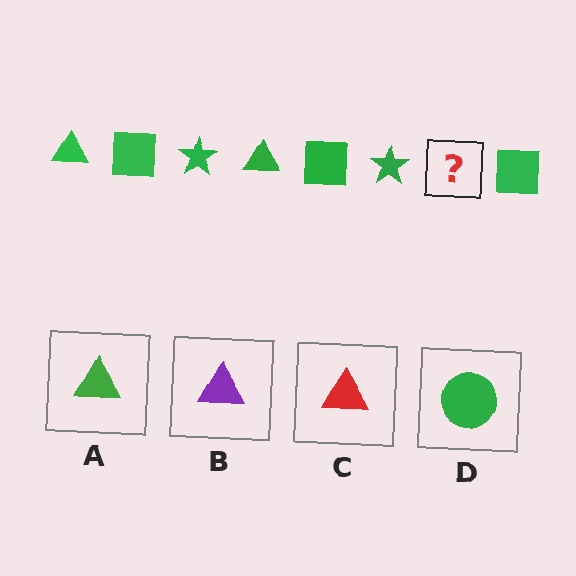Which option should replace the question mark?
Option A.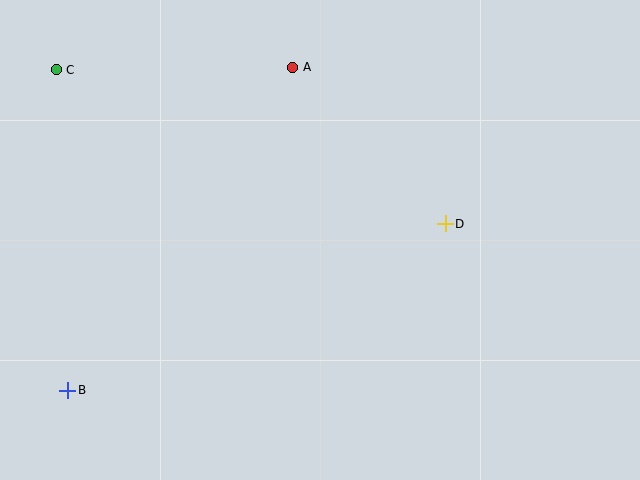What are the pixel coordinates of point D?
Point D is at (445, 224).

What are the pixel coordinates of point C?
Point C is at (56, 70).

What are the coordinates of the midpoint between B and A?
The midpoint between B and A is at (180, 229).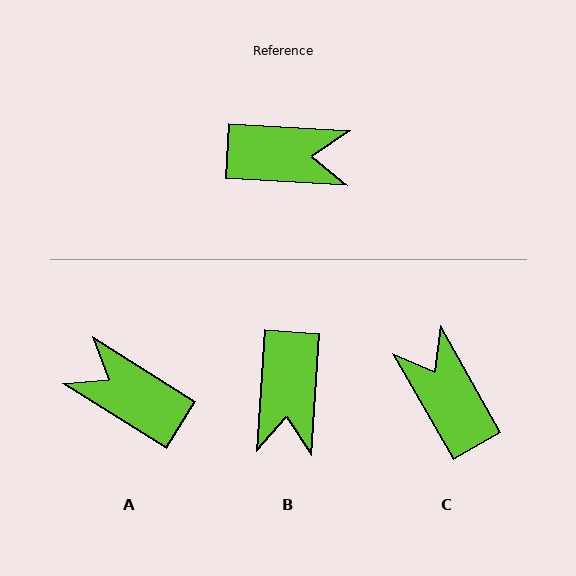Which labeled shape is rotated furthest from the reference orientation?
A, about 151 degrees away.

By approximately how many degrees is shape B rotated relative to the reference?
Approximately 91 degrees clockwise.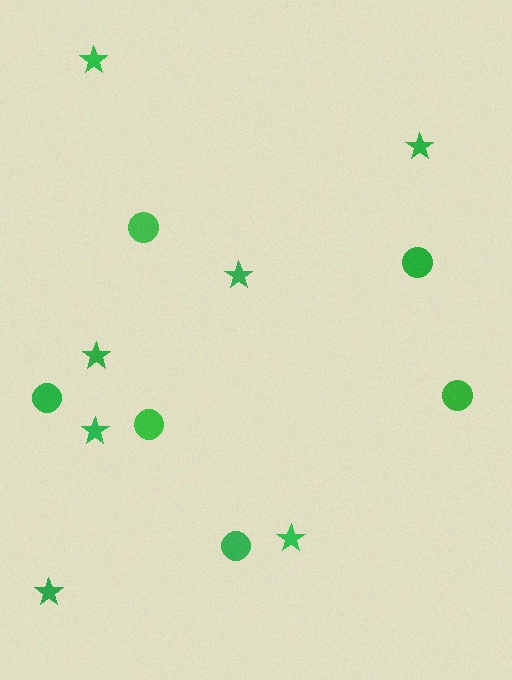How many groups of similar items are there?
There are 2 groups: one group of stars (7) and one group of circles (6).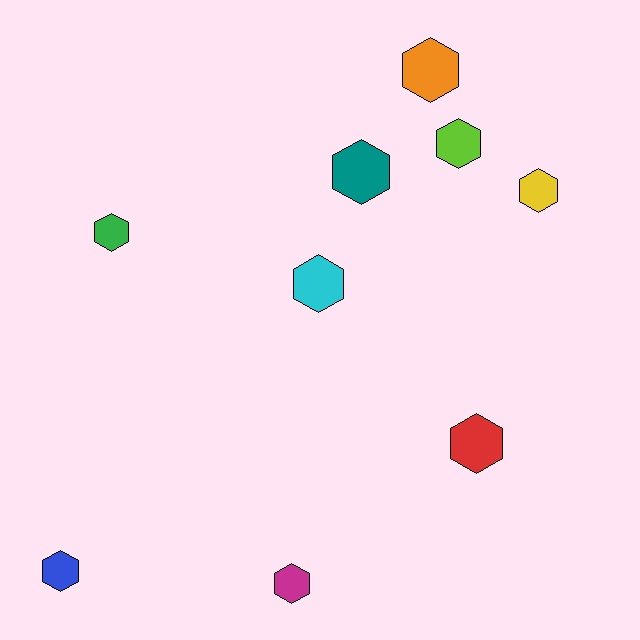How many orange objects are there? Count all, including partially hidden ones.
There is 1 orange object.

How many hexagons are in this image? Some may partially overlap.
There are 9 hexagons.